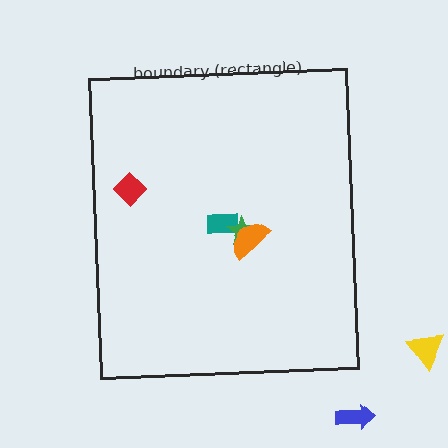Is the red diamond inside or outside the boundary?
Inside.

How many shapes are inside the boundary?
4 inside, 2 outside.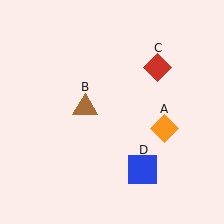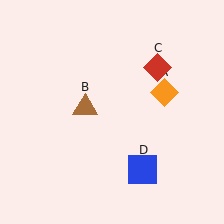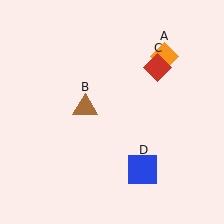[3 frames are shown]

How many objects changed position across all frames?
1 object changed position: orange diamond (object A).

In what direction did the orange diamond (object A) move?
The orange diamond (object A) moved up.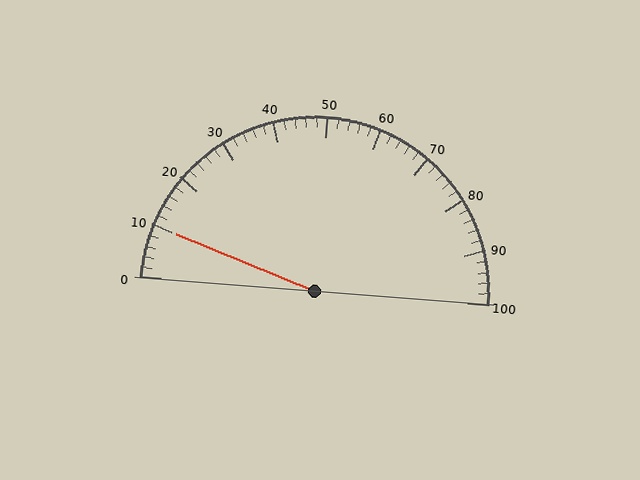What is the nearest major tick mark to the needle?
The nearest major tick mark is 10.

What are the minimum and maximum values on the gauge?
The gauge ranges from 0 to 100.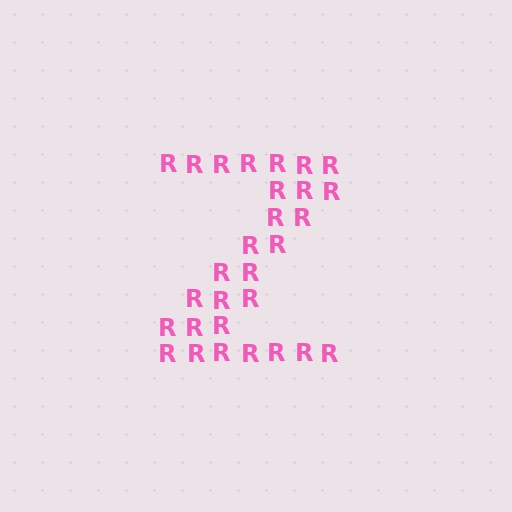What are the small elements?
The small elements are letter R's.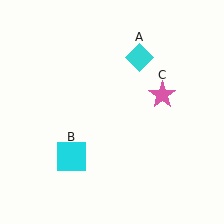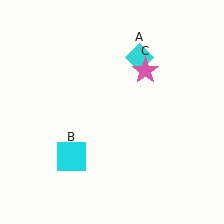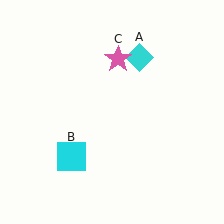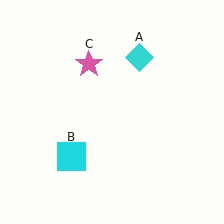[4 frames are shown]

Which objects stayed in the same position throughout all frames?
Cyan diamond (object A) and cyan square (object B) remained stationary.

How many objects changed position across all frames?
1 object changed position: pink star (object C).